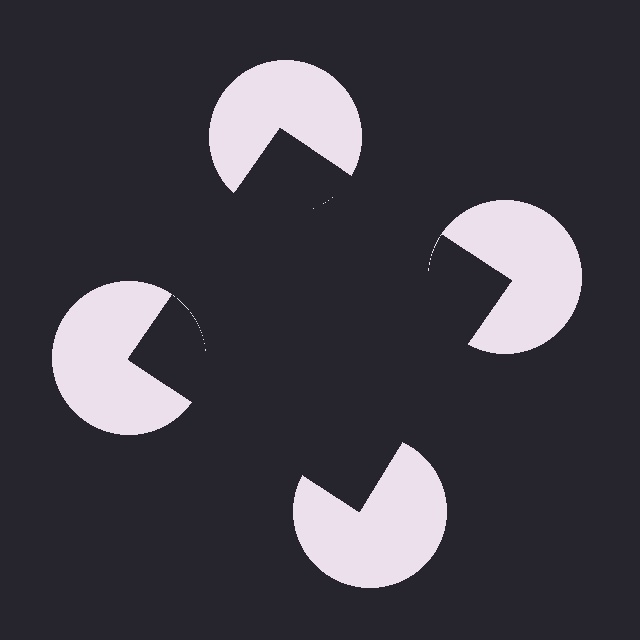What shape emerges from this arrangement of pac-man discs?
An illusory square — its edges are inferred from the aligned wedge cuts in the pac-man discs, not physically drawn.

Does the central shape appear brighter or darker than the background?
It typically appears slightly darker than the background, even though no actual brightness change is drawn.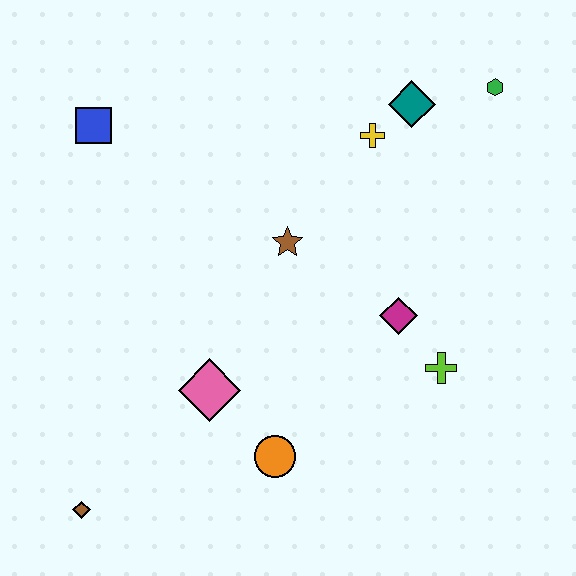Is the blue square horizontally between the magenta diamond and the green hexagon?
No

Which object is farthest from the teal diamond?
The brown diamond is farthest from the teal diamond.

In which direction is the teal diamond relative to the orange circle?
The teal diamond is above the orange circle.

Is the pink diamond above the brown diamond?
Yes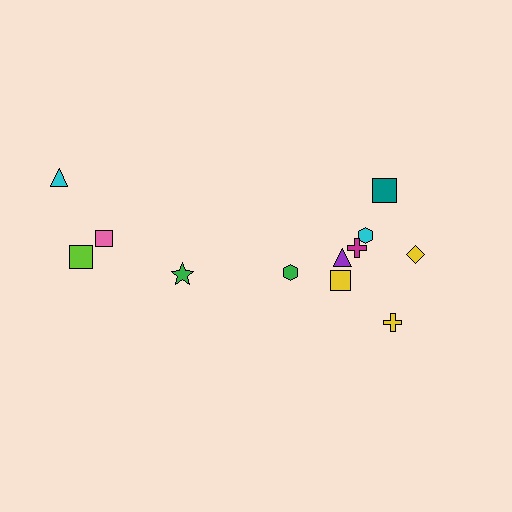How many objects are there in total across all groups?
There are 12 objects.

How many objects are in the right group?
There are 8 objects.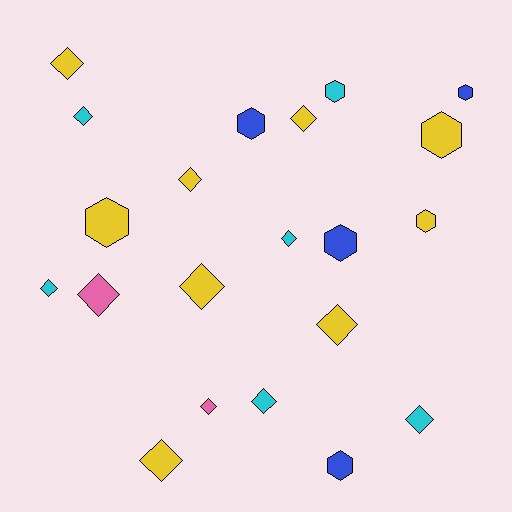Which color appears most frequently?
Yellow, with 9 objects.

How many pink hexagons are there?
There are no pink hexagons.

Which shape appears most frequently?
Diamond, with 13 objects.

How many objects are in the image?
There are 21 objects.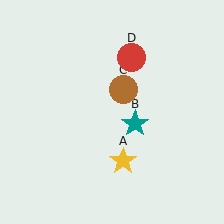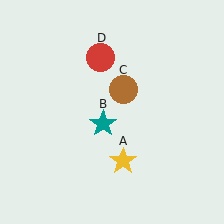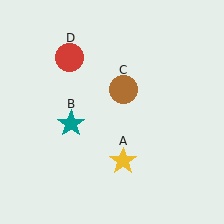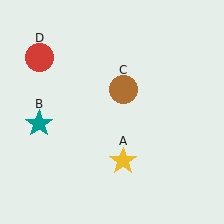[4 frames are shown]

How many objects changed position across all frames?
2 objects changed position: teal star (object B), red circle (object D).